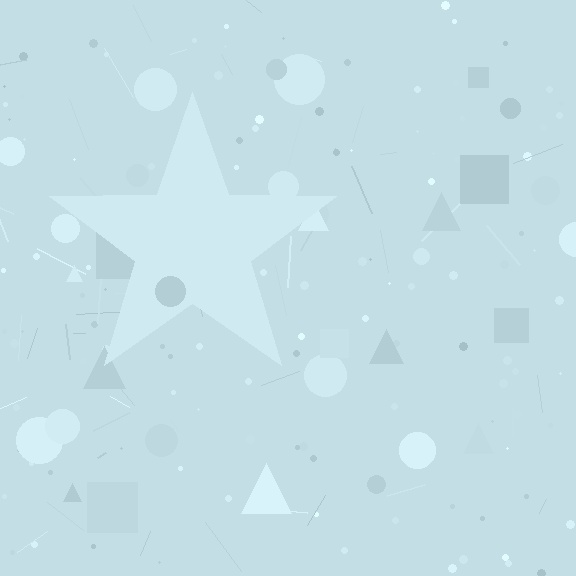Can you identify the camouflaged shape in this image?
The camouflaged shape is a star.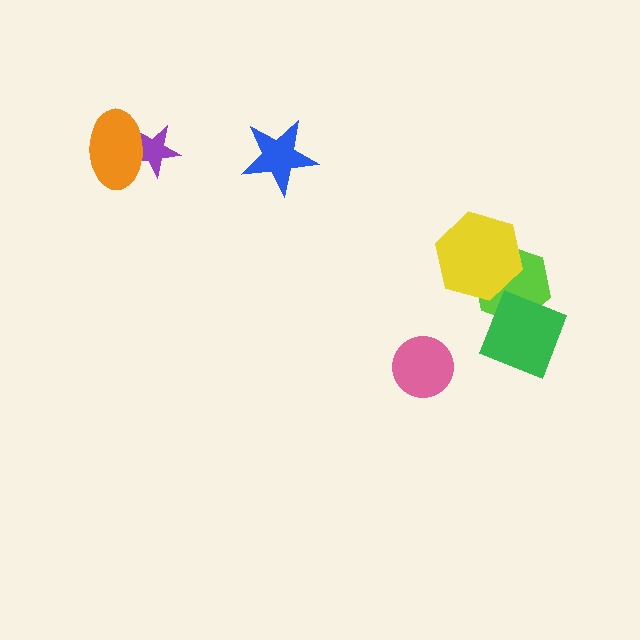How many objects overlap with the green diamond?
1 object overlaps with the green diamond.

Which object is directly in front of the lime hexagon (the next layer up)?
The yellow hexagon is directly in front of the lime hexagon.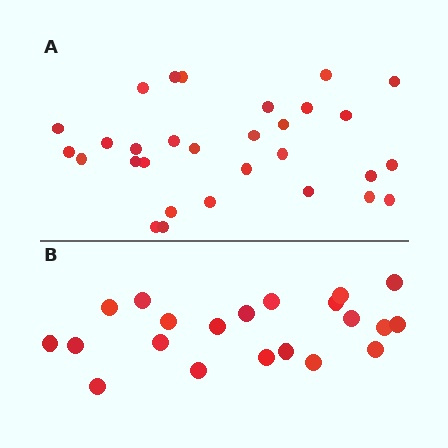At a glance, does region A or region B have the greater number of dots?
Region A (the top region) has more dots.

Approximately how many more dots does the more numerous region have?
Region A has roughly 8 or so more dots than region B.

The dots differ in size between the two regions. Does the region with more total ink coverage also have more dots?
No. Region B has more total ink coverage because its dots are larger, but region A actually contains more individual dots. Total area can be misleading — the number of items is what matters here.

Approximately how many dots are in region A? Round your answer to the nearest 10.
About 30 dots.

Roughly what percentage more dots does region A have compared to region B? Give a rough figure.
About 45% more.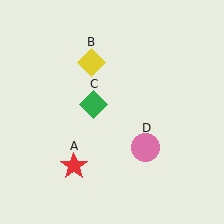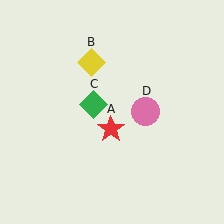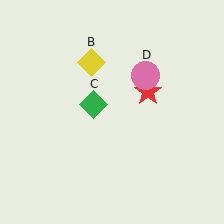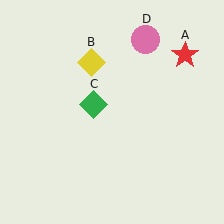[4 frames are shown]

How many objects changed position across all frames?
2 objects changed position: red star (object A), pink circle (object D).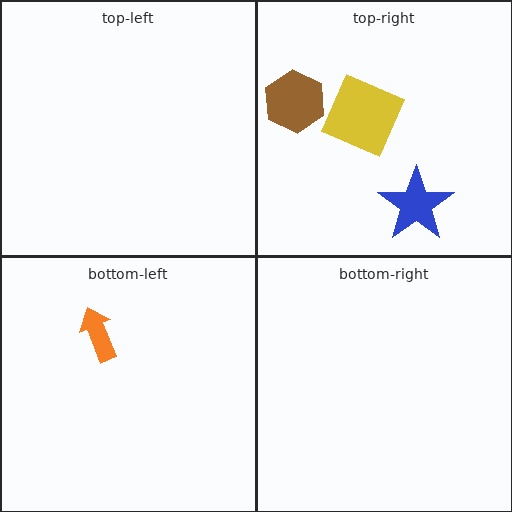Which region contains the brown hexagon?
The top-right region.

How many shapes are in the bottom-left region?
1.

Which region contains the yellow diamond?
The top-right region.